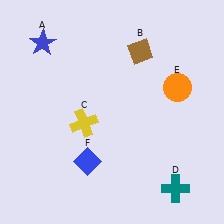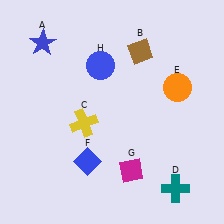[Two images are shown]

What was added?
A magenta diamond (G), a blue circle (H) were added in Image 2.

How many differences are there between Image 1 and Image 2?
There are 2 differences between the two images.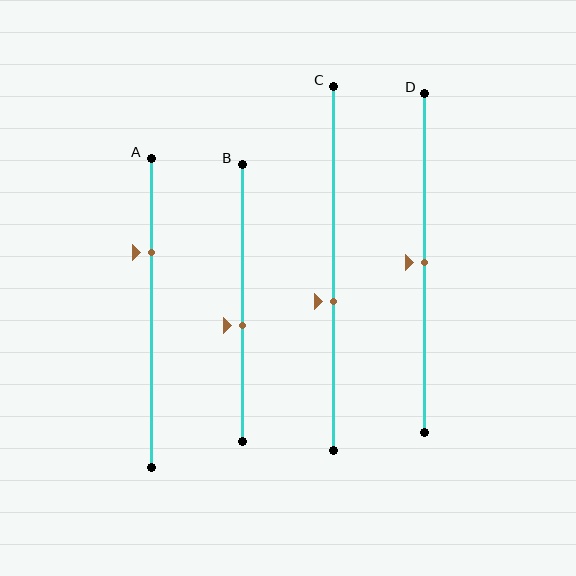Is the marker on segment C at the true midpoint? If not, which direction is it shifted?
No, the marker on segment C is shifted downward by about 9% of the segment length.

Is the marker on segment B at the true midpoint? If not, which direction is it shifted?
No, the marker on segment B is shifted downward by about 8% of the segment length.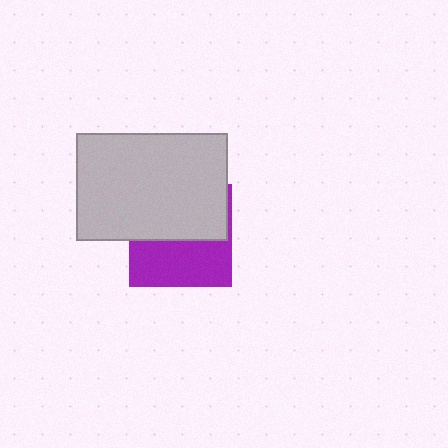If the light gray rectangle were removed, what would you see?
You would see the complete purple square.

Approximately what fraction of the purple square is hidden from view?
Roughly 54% of the purple square is hidden behind the light gray rectangle.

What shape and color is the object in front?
The object in front is a light gray rectangle.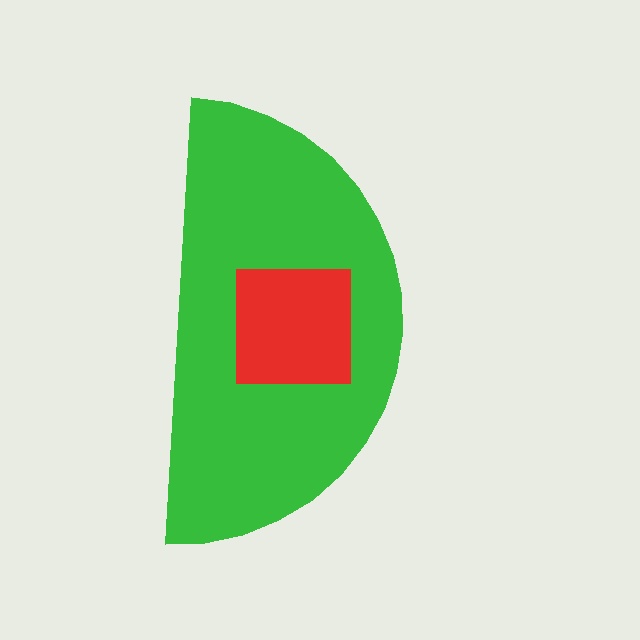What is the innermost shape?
The red square.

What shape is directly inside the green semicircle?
The red square.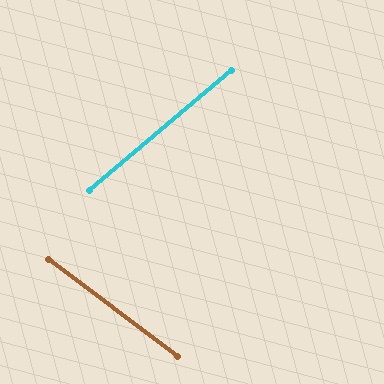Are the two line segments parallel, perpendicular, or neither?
Neither parallel nor perpendicular — they differ by about 77°.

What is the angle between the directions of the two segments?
Approximately 77 degrees.